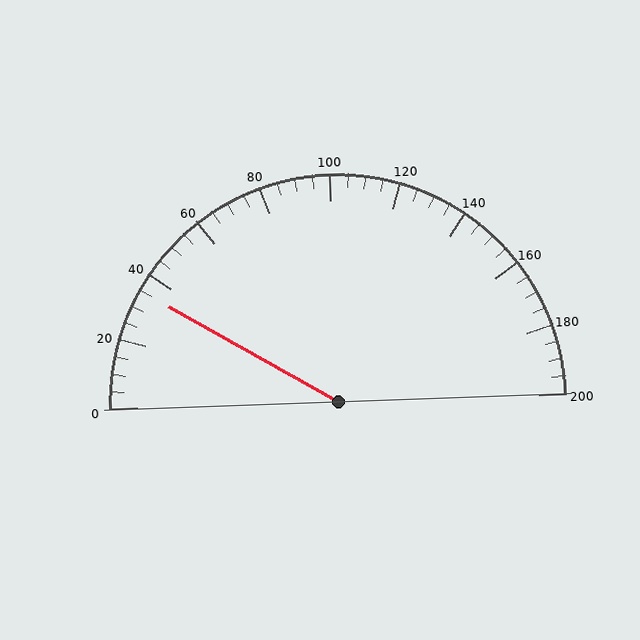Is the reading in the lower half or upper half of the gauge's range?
The reading is in the lower half of the range (0 to 200).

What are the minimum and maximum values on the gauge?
The gauge ranges from 0 to 200.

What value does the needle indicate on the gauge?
The needle indicates approximately 35.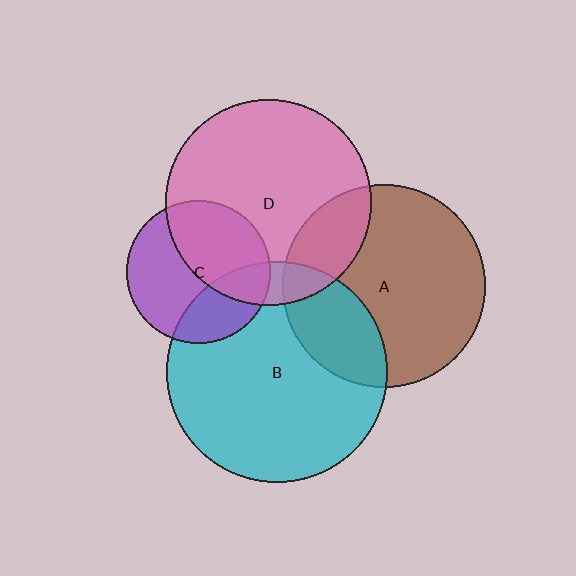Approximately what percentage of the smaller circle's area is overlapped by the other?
Approximately 30%.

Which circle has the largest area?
Circle B (cyan).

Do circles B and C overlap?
Yes.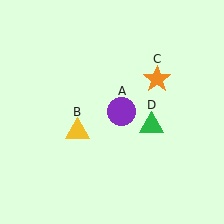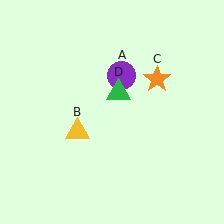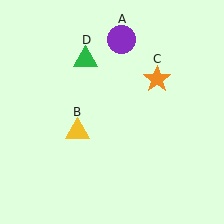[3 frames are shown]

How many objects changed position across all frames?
2 objects changed position: purple circle (object A), green triangle (object D).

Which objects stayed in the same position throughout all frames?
Yellow triangle (object B) and orange star (object C) remained stationary.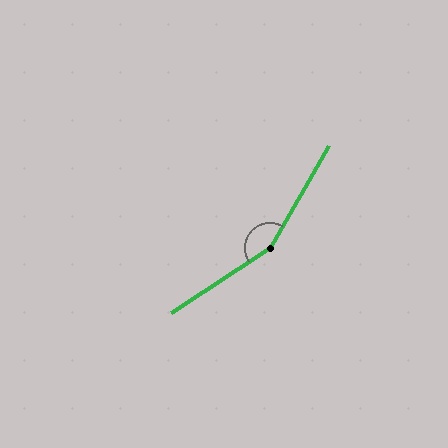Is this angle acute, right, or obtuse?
It is obtuse.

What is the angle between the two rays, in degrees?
Approximately 154 degrees.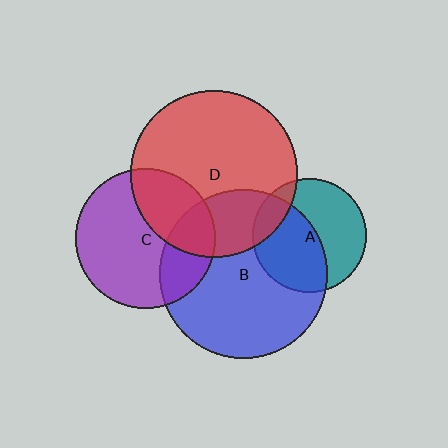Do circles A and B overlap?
Yes.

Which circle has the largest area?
Circle B (blue).